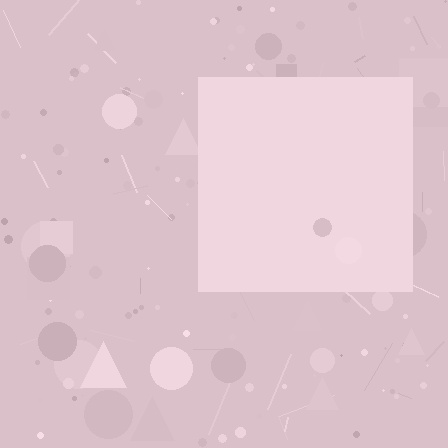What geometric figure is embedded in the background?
A square is embedded in the background.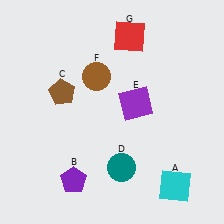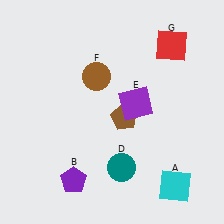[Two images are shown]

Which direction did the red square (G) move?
The red square (G) moved right.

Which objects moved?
The objects that moved are: the brown pentagon (C), the red square (G).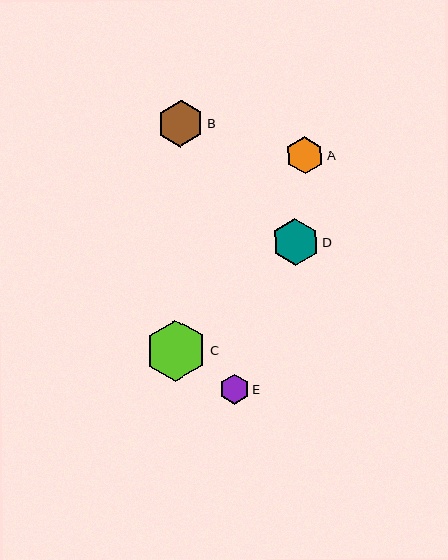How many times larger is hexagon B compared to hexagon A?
Hexagon B is approximately 1.3 times the size of hexagon A.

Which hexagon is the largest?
Hexagon C is the largest with a size of approximately 61 pixels.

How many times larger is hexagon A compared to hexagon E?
Hexagon A is approximately 1.2 times the size of hexagon E.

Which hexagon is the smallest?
Hexagon E is the smallest with a size of approximately 30 pixels.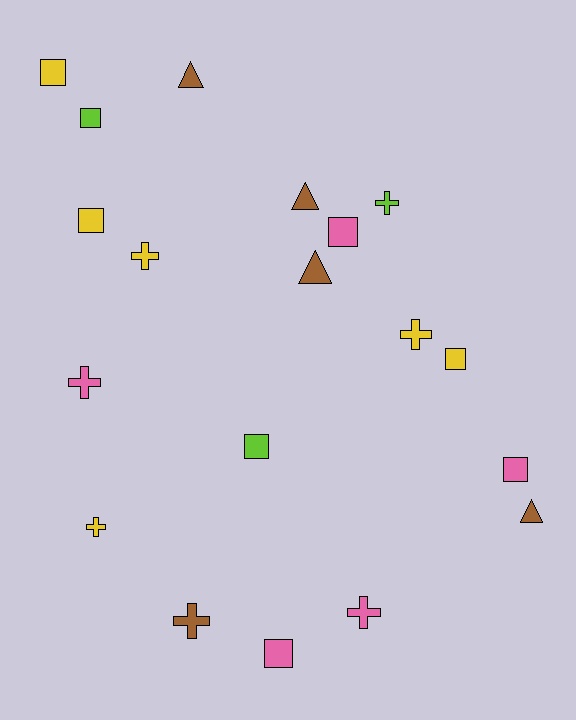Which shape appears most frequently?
Square, with 8 objects.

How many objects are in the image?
There are 19 objects.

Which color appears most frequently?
Yellow, with 6 objects.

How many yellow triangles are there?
There are no yellow triangles.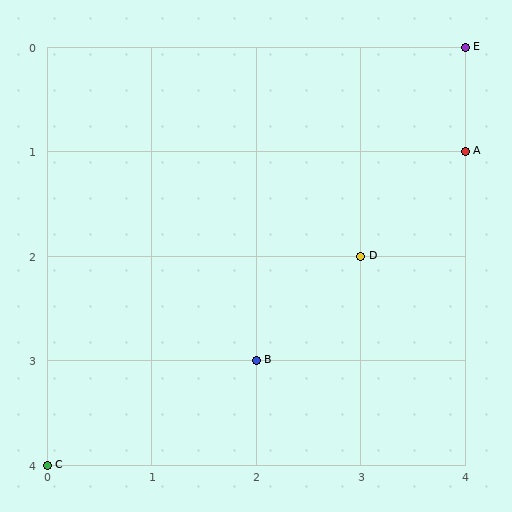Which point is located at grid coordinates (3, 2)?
Point D is at (3, 2).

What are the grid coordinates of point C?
Point C is at grid coordinates (0, 4).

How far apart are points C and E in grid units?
Points C and E are 4 columns and 4 rows apart (about 5.7 grid units diagonally).